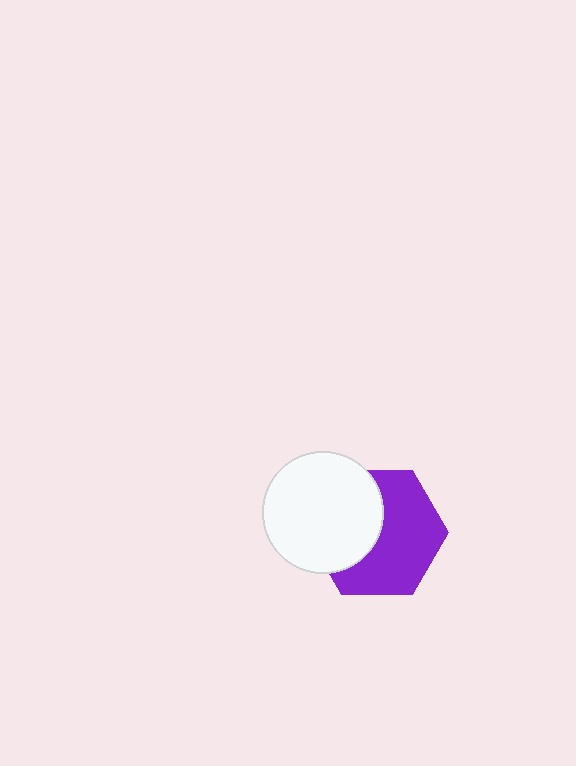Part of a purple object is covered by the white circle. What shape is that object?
It is a hexagon.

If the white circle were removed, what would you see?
You would see the complete purple hexagon.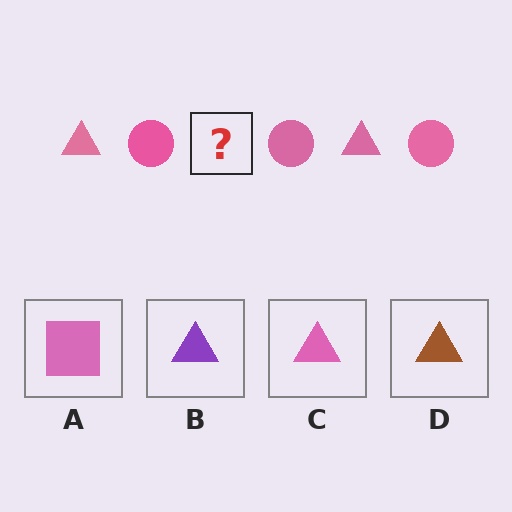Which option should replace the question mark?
Option C.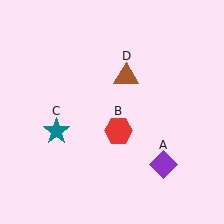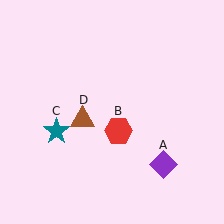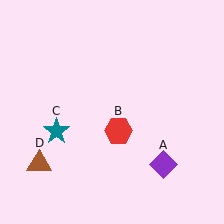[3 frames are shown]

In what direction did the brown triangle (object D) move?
The brown triangle (object D) moved down and to the left.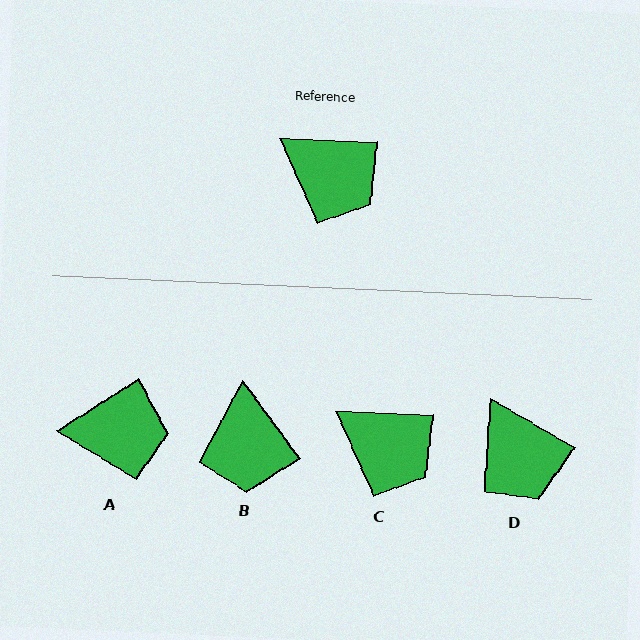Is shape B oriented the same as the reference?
No, it is off by about 52 degrees.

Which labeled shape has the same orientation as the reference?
C.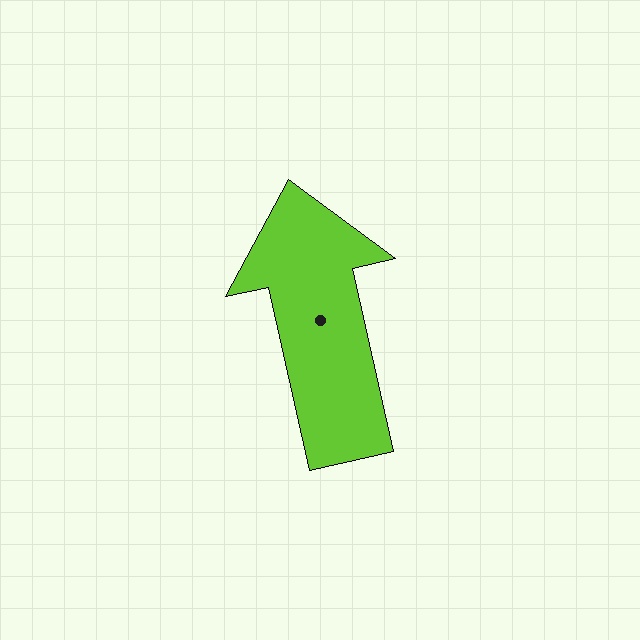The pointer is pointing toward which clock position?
Roughly 12 o'clock.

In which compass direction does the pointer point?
North.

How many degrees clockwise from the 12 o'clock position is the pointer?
Approximately 347 degrees.